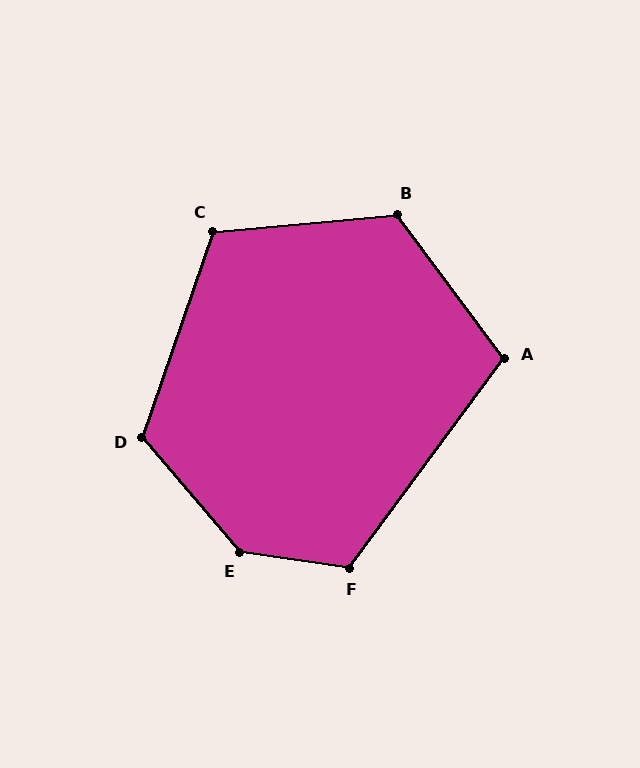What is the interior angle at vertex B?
Approximately 121 degrees (obtuse).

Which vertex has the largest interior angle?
E, at approximately 139 degrees.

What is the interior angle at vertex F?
Approximately 118 degrees (obtuse).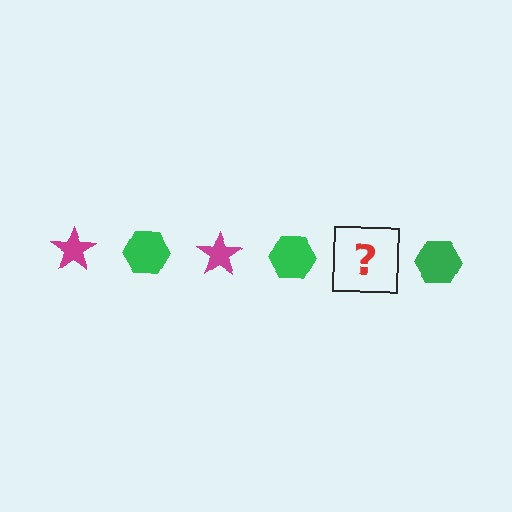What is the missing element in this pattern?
The missing element is a magenta star.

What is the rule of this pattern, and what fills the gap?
The rule is that the pattern alternates between magenta star and green hexagon. The gap should be filled with a magenta star.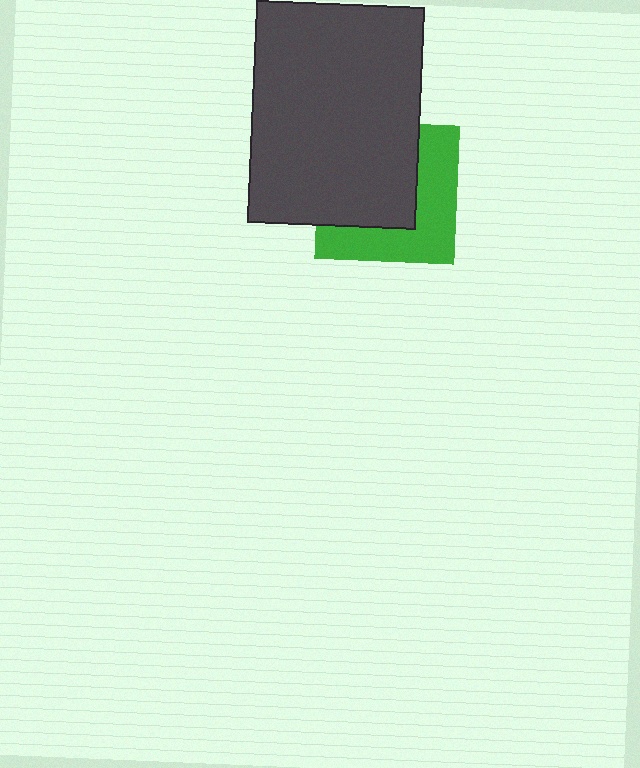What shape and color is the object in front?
The object in front is a dark gray rectangle.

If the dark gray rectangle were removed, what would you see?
You would see the complete green square.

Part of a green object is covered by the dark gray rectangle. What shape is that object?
It is a square.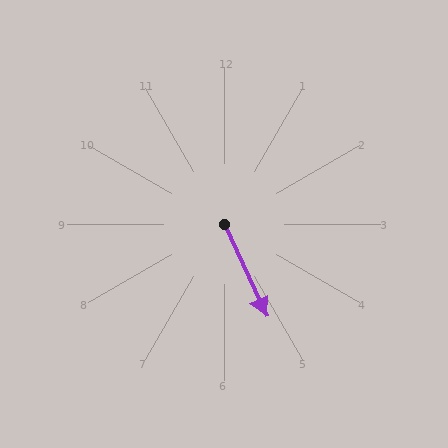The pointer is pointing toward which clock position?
Roughly 5 o'clock.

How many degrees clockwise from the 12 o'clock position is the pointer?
Approximately 155 degrees.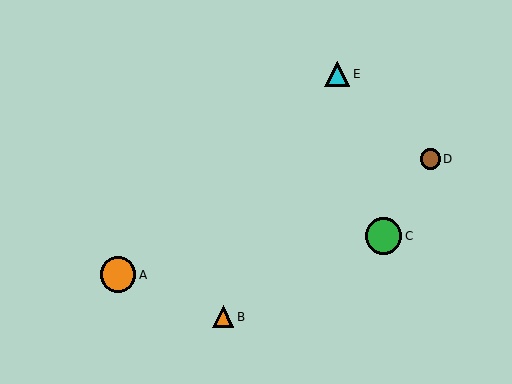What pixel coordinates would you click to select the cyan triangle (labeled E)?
Click at (337, 74) to select the cyan triangle E.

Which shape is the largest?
The green circle (labeled C) is the largest.